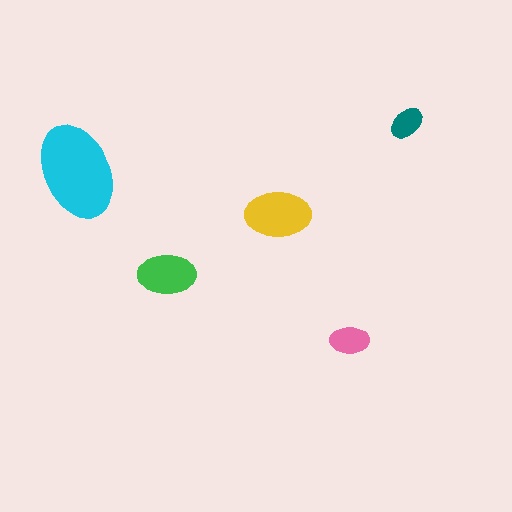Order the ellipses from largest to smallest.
the cyan one, the yellow one, the green one, the pink one, the teal one.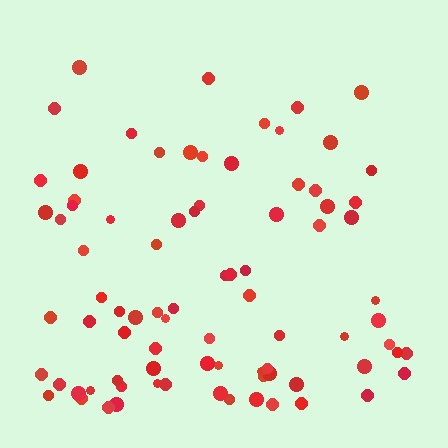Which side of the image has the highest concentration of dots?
The bottom.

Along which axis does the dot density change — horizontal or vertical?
Vertical.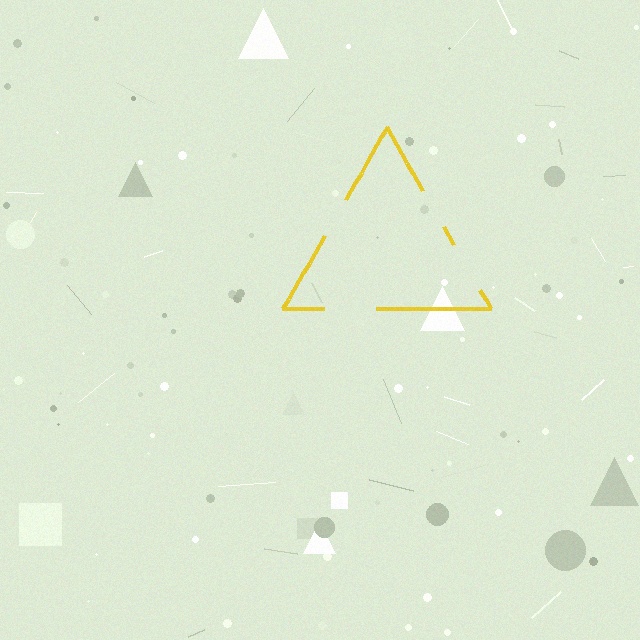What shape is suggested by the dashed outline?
The dashed outline suggests a triangle.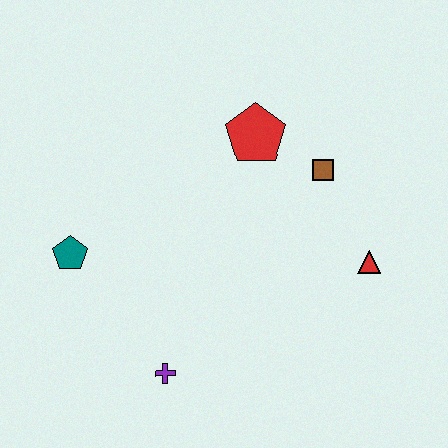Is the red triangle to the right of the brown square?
Yes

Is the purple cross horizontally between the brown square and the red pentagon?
No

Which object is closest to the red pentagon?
The brown square is closest to the red pentagon.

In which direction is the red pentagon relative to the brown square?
The red pentagon is to the left of the brown square.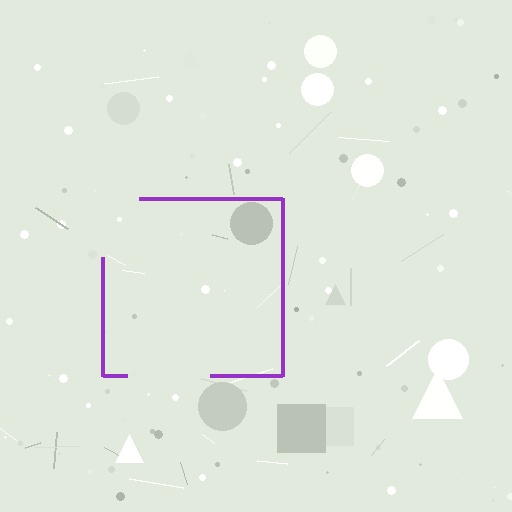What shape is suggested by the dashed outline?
The dashed outline suggests a square.